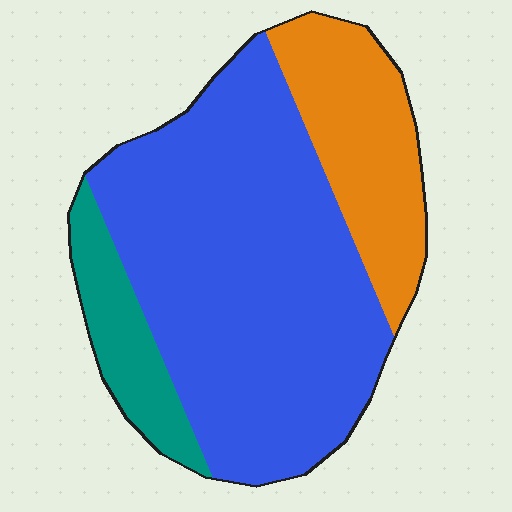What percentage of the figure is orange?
Orange takes up about one fifth (1/5) of the figure.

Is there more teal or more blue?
Blue.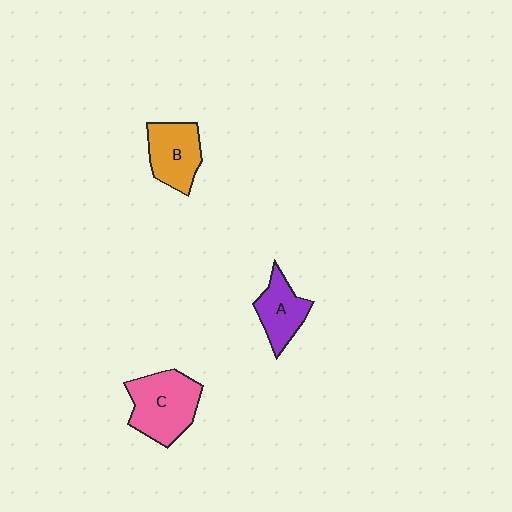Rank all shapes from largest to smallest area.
From largest to smallest: C (pink), B (orange), A (purple).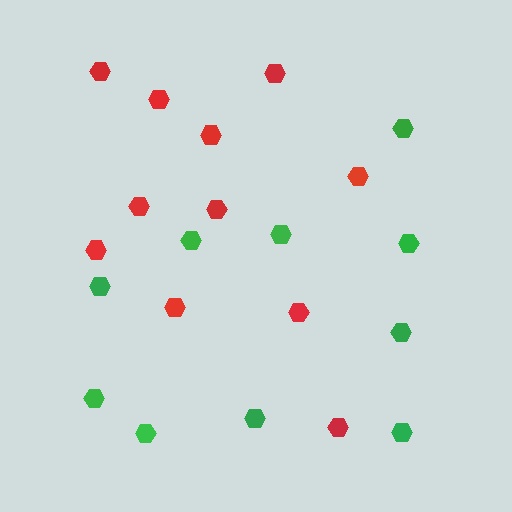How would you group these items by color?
There are 2 groups: one group of green hexagons (10) and one group of red hexagons (11).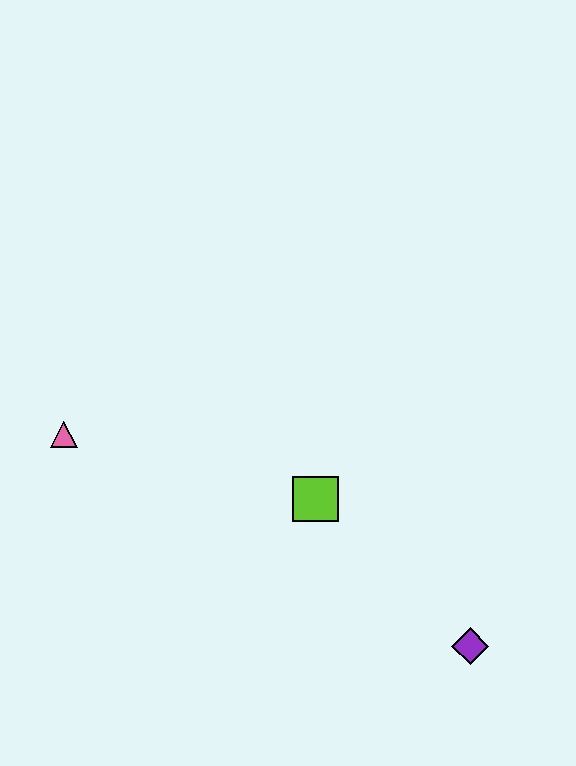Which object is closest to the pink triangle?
The lime square is closest to the pink triangle.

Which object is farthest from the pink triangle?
The purple diamond is farthest from the pink triangle.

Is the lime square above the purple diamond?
Yes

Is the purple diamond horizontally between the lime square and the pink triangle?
No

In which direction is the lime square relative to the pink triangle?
The lime square is to the right of the pink triangle.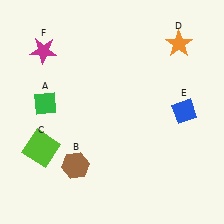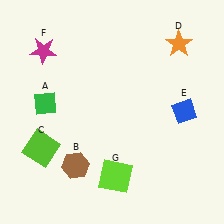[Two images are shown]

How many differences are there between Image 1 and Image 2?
There is 1 difference between the two images.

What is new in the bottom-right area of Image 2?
A lime square (G) was added in the bottom-right area of Image 2.